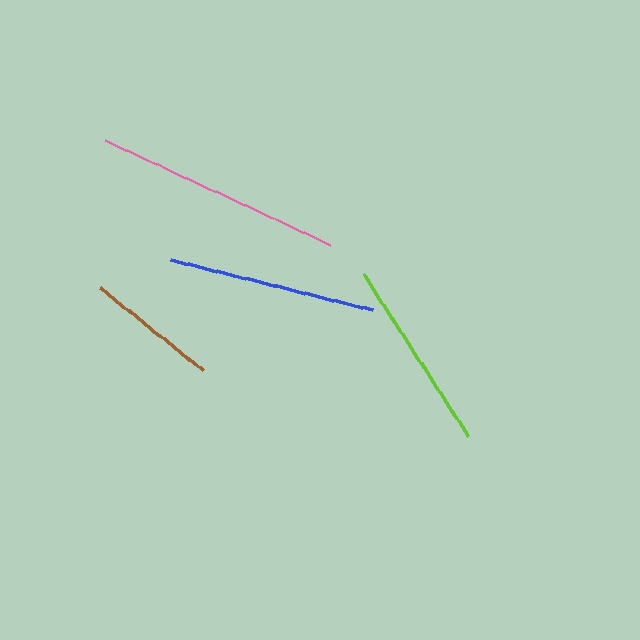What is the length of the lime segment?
The lime segment is approximately 192 pixels long.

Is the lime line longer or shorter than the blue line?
The blue line is longer than the lime line.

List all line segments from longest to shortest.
From longest to shortest: pink, blue, lime, brown.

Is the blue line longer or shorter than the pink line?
The pink line is longer than the blue line.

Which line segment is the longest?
The pink line is the longest at approximately 249 pixels.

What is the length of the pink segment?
The pink segment is approximately 249 pixels long.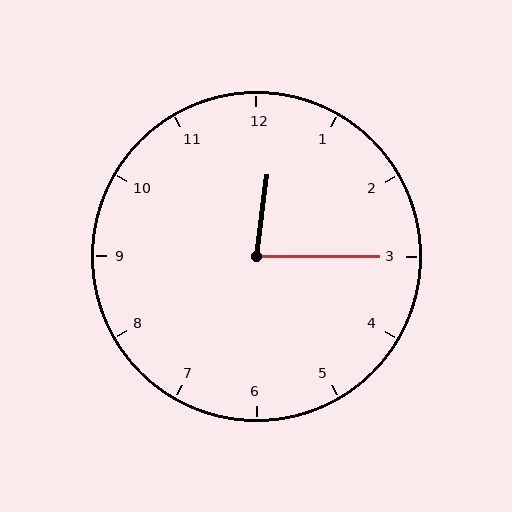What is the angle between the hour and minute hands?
Approximately 82 degrees.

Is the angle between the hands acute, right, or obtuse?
It is acute.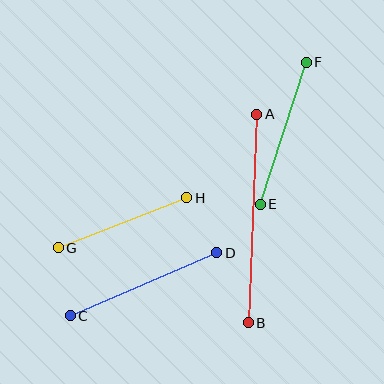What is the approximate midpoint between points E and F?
The midpoint is at approximately (283, 133) pixels.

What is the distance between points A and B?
The distance is approximately 209 pixels.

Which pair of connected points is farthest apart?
Points A and B are farthest apart.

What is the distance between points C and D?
The distance is approximately 159 pixels.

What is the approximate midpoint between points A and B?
The midpoint is at approximately (253, 218) pixels.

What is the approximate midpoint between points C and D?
The midpoint is at approximately (144, 284) pixels.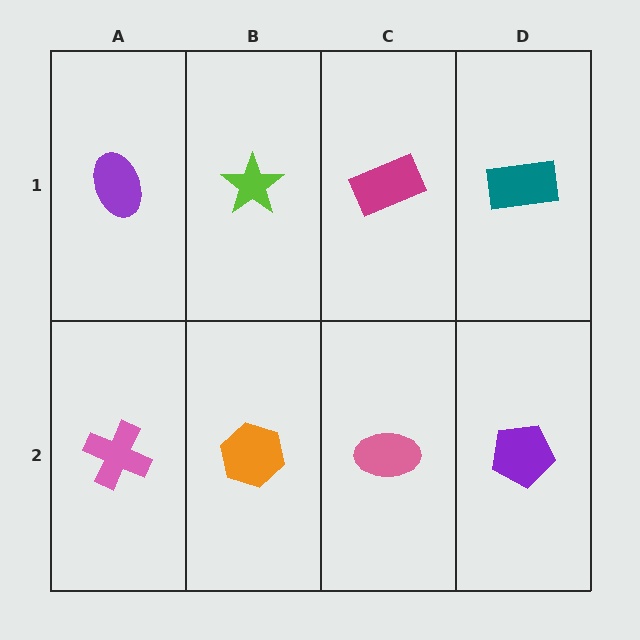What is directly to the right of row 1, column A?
A lime star.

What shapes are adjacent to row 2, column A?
A purple ellipse (row 1, column A), an orange hexagon (row 2, column B).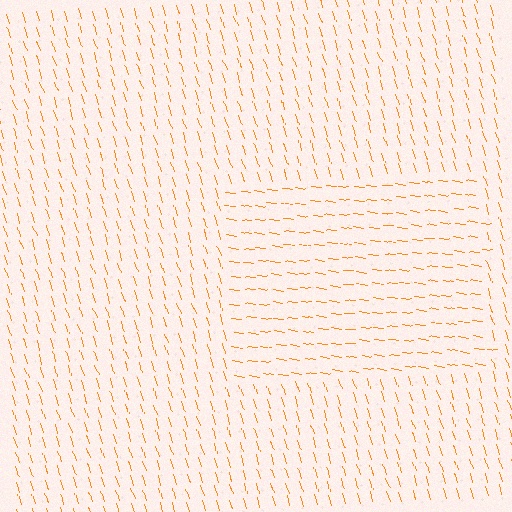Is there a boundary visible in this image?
Yes, there is a texture boundary formed by a change in line orientation.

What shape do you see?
I see a rectangle.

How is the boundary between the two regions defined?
The boundary is defined purely by a change in line orientation (approximately 65 degrees difference). All lines are the same color and thickness.